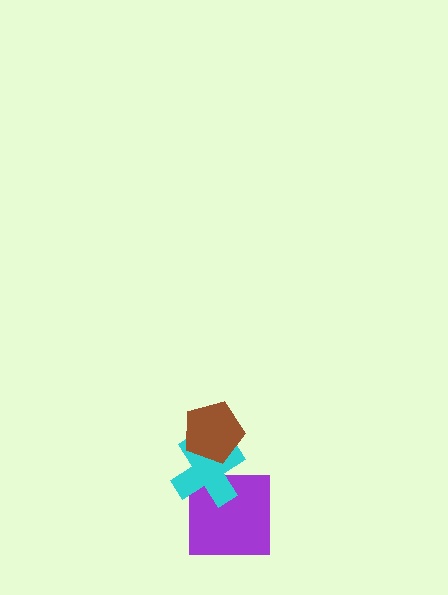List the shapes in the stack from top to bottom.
From top to bottom: the brown pentagon, the cyan cross, the purple square.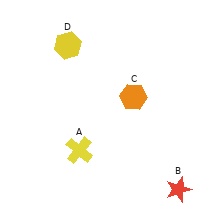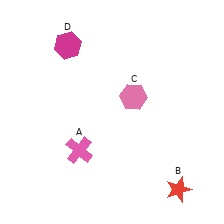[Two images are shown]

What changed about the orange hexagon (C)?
In Image 1, C is orange. In Image 2, it changed to pink.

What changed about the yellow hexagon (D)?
In Image 1, D is yellow. In Image 2, it changed to magenta.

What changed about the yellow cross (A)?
In Image 1, A is yellow. In Image 2, it changed to pink.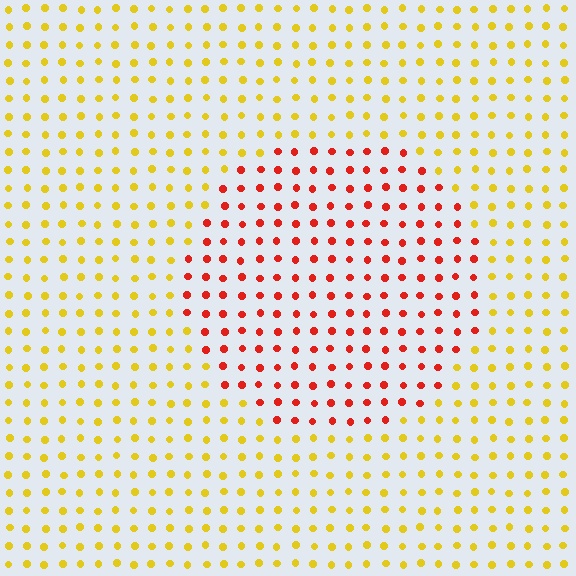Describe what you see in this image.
The image is filled with small yellow elements in a uniform arrangement. A circle-shaped region is visible where the elements are tinted to a slightly different hue, forming a subtle color boundary.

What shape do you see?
I see a circle.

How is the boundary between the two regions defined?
The boundary is defined purely by a slight shift in hue (about 52 degrees). Spacing, size, and orientation are identical on both sides.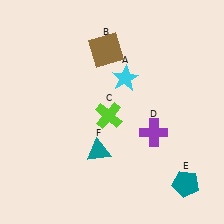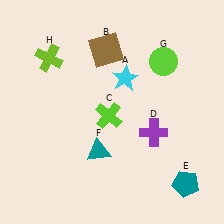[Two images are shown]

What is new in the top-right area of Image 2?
A lime circle (G) was added in the top-right area of Image 2.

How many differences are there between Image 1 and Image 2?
There are 2 differences between the two images.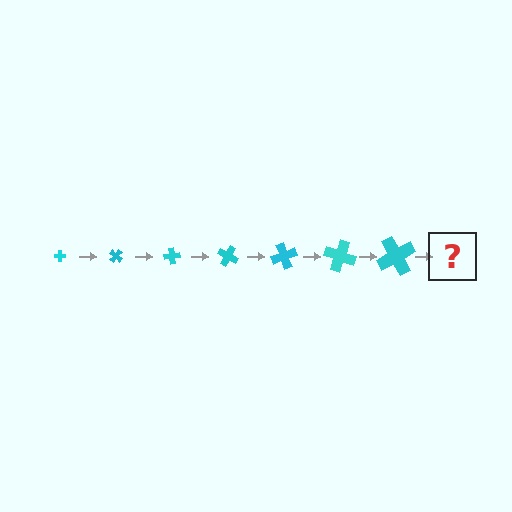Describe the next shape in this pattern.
It should be a cross, larger than the previous one and rotated 280 degrees from the start.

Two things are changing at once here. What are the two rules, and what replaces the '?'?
The two rules are that the cross grows larger each step and it rotates 40 degrees each step. The '?' should be a cross, larger than the previous one and rotated 280 degrees from the start.